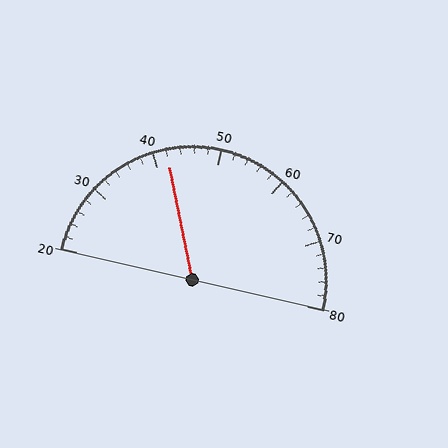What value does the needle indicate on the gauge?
The needle indicates approximately 42.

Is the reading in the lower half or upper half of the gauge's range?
The reading is in the lower half of the range (20 to 80).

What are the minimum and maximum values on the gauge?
The gauge ranges from 20 to 80.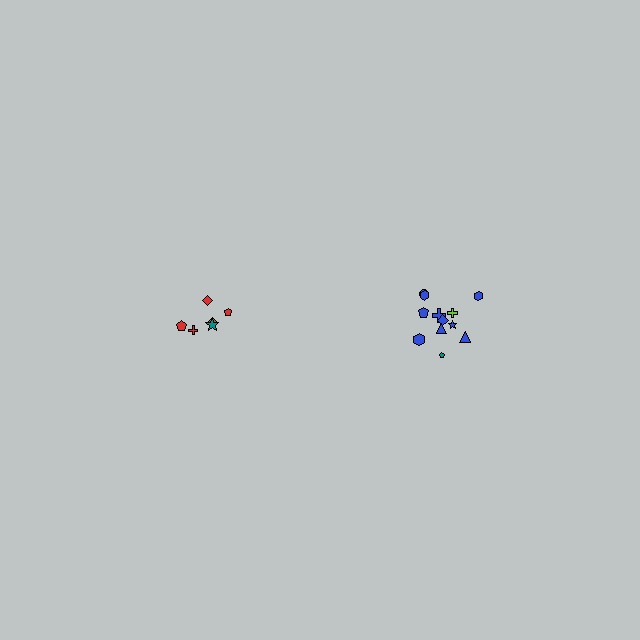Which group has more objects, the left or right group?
The right group.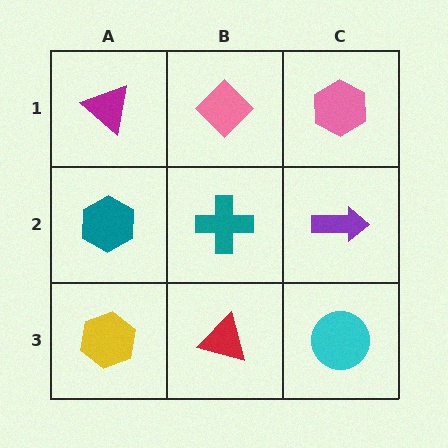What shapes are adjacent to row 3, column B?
A teal cross (row 2, column B), a yellow hexagon (row 3, column A), a cyan circle (row 3, column C).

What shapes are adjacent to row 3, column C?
A purple arrow (row 2, column C), a red triangle (row 3, column B).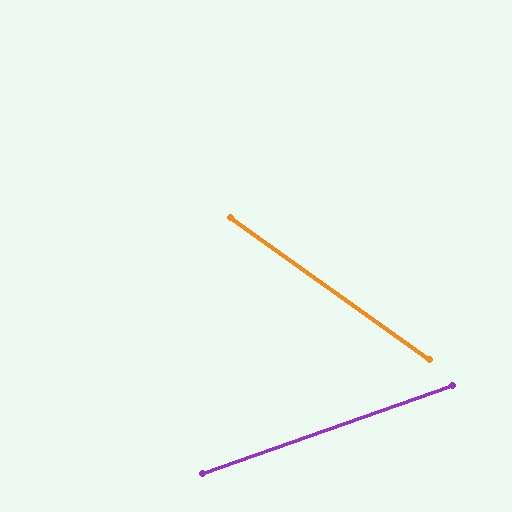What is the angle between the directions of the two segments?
Approximately 55 degrees.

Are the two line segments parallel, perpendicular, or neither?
Neither parallel nor perpendicular — they differ by about 55°.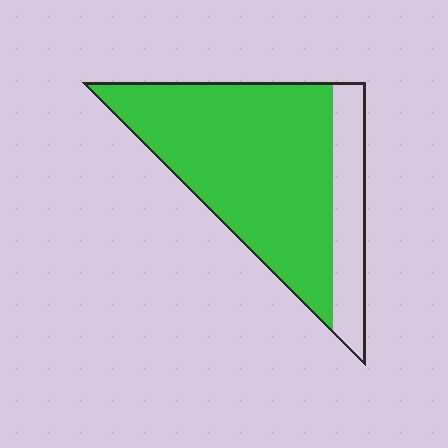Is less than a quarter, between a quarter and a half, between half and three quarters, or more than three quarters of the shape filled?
More than three quarters.